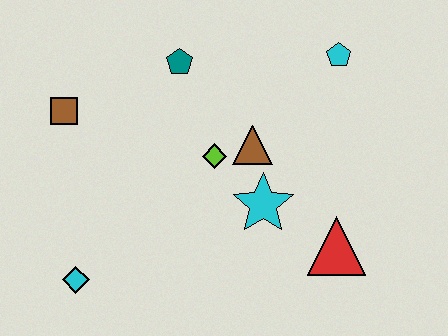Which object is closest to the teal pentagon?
The lime diamond is closest to the teal pentagon.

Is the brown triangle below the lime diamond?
No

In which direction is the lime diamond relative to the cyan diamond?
The lime diamond is to the right of the cyan diamond.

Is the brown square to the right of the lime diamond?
No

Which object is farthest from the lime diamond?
The cyan diamond is farthest from the lime diamond.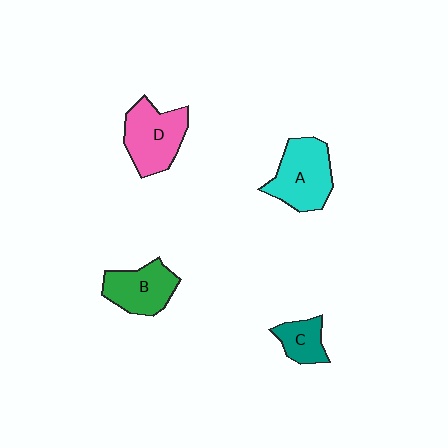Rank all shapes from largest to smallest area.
From largest to smallest: A (cyan), D (pink), B (green), C (teal).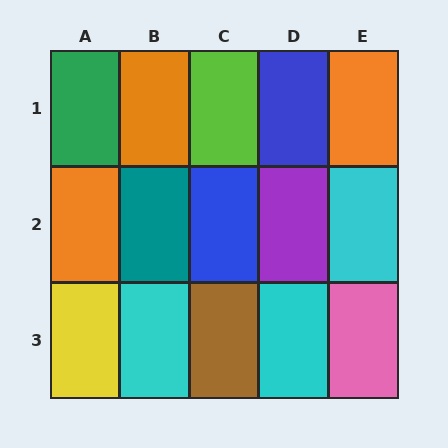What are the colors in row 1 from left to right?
Green, orange, lime, blue, orange.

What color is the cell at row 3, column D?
Cyan.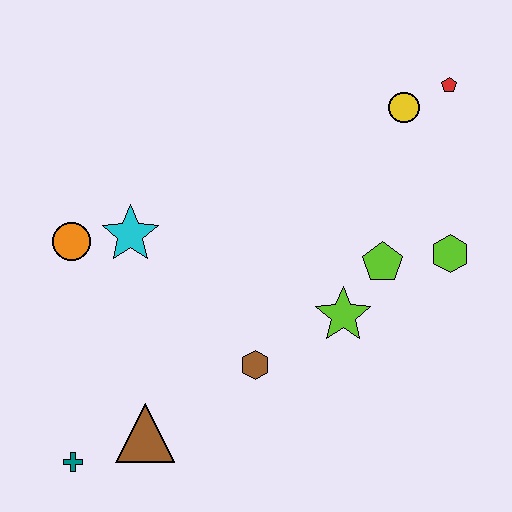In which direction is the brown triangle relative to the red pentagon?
The brown triangle is below the red pentagon.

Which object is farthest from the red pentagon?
The teal cross is farthest from the red pentagon.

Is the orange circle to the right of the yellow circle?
No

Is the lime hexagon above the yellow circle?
No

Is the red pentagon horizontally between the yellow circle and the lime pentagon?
No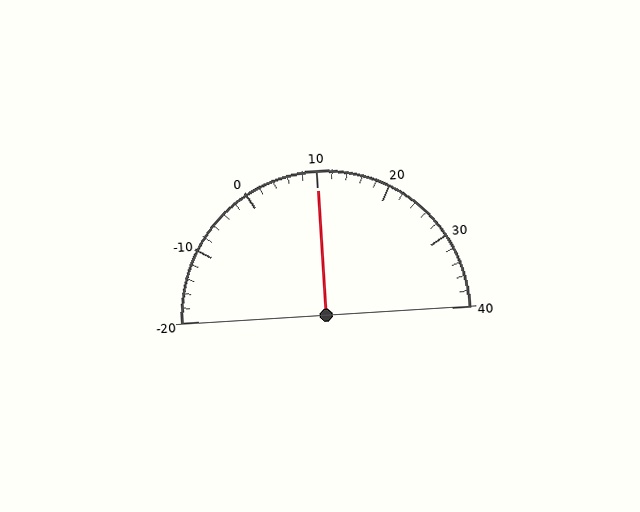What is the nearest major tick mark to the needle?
The nearest major tick mark is 10.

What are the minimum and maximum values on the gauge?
The gauge ranges from -20 to 40.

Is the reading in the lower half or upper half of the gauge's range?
The reading is in the upper half of the range (-20 to 40).